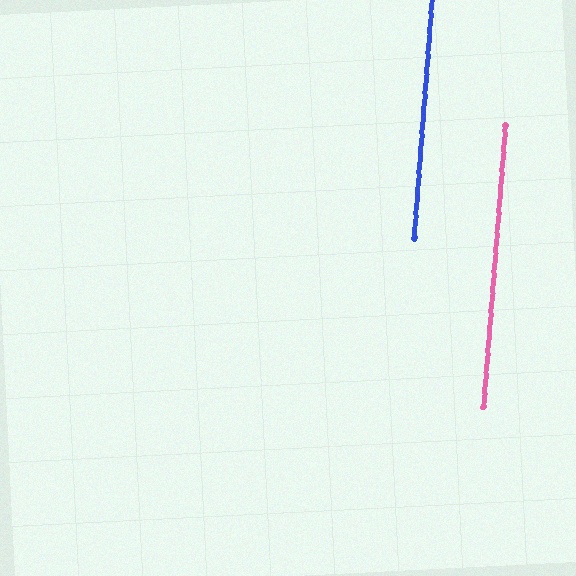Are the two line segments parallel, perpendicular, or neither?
Parallel — their directions differ by only 0.2°.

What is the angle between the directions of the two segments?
Approximately 0 degrees.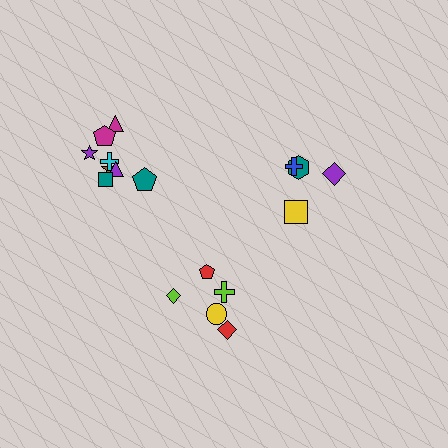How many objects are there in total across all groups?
There are 17 objects.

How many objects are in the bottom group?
There are 5 objects.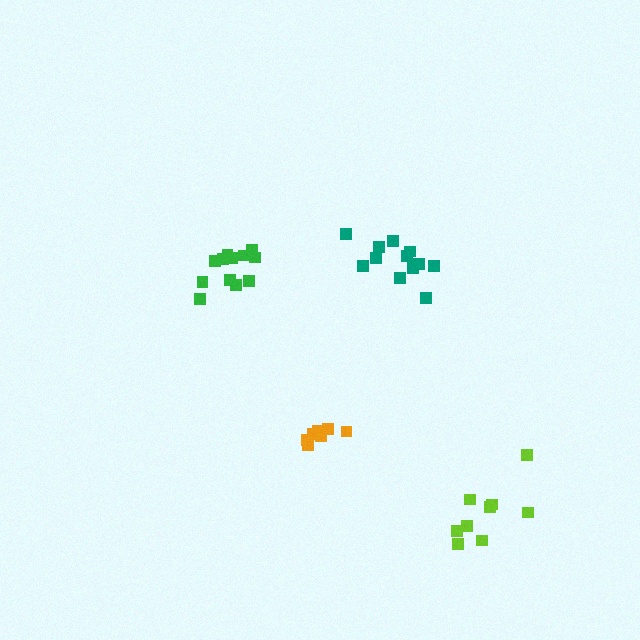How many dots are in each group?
Group 1: 12 dots, Group 2: 7 dots, Group 3: 9 dots, Group 4: 12 dots (40 total).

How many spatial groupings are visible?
There are 4 spatial groupings.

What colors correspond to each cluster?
The clusters are colored: green, orange, lime, teal.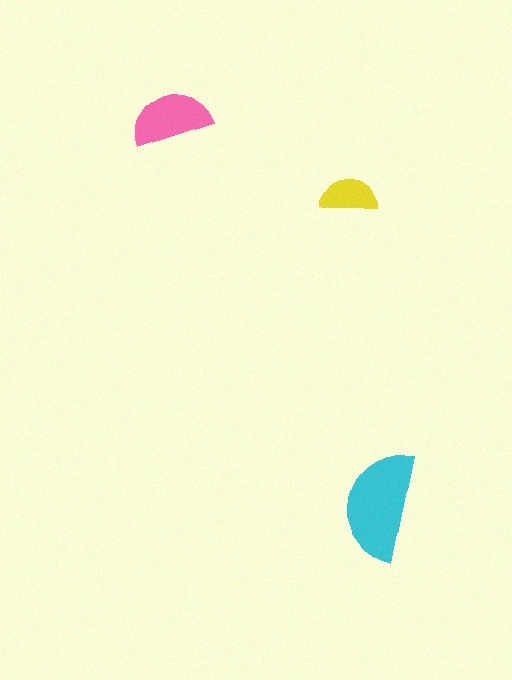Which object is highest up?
The pink semicircle is topmost.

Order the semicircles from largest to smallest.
the cyan one, the pink one, the yellow one.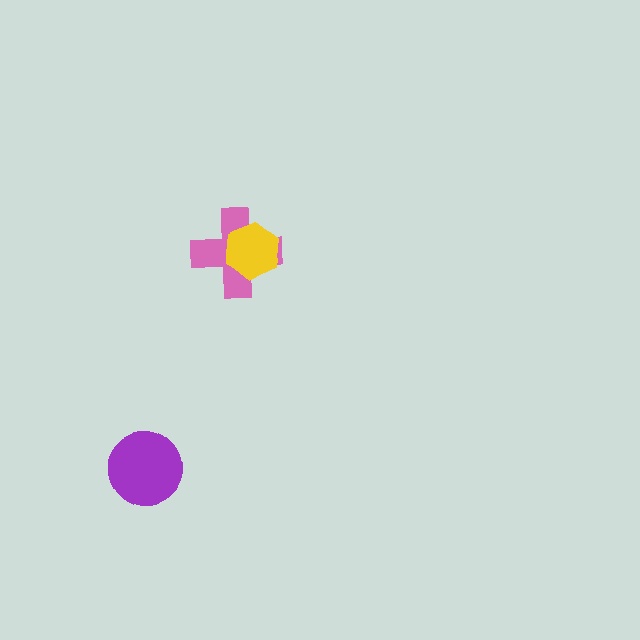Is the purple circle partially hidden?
No, no other shape covers it.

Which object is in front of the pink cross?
The yellow hexagon is in front of the pink cross.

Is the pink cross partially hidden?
Yes, it is partially covered by another shape.